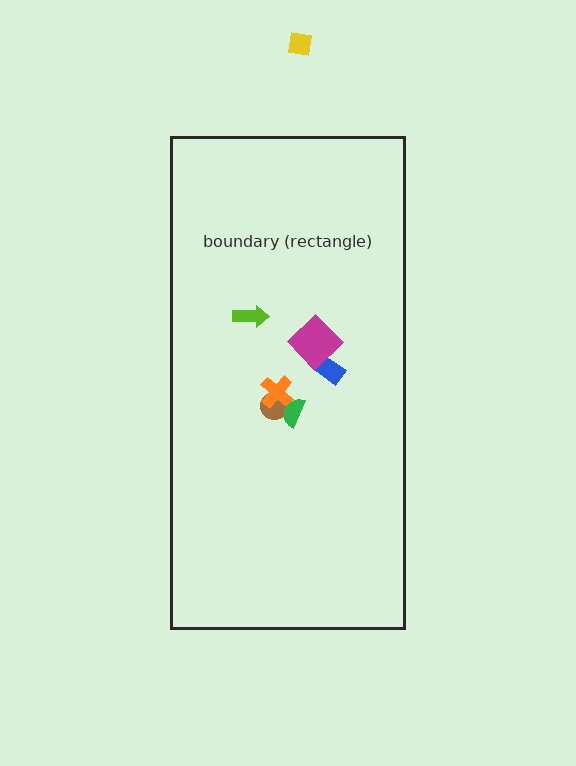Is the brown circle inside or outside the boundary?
Inside.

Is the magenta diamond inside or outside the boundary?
Inside.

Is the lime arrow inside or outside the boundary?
Inside.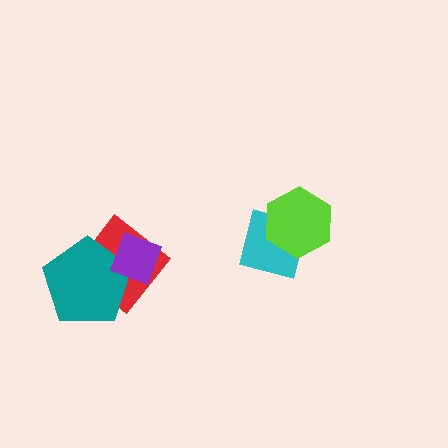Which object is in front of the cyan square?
The lime hexagon is in front of the cyan square.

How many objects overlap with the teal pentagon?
2 objects overlap with the teal pentagon.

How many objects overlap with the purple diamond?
2 objects overlap with the purple diamond.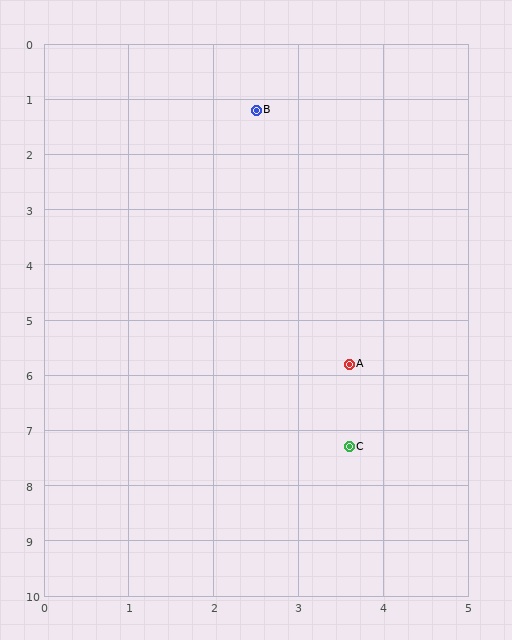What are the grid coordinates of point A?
Point A is at approximately (3.6, 5.8).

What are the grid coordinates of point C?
Point C is at approximately (3.6, 7.3).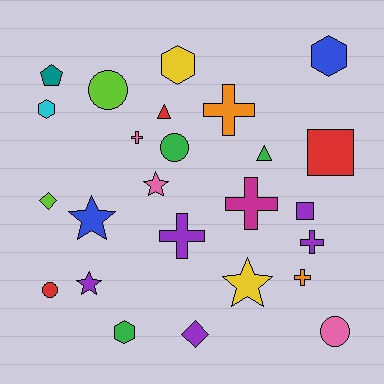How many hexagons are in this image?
There are 4 hexagons.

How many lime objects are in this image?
There are 2 lime objects.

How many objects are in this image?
There are 25 objects.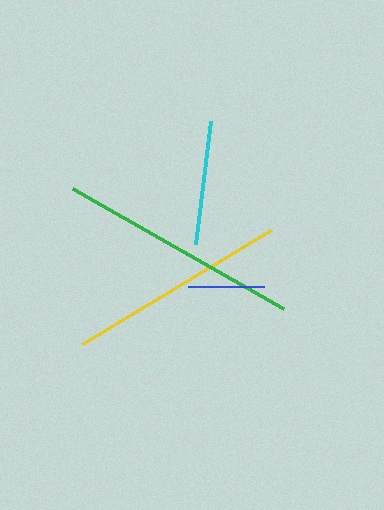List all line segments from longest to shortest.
From longest to shortest: green, yellow, cyan, blue.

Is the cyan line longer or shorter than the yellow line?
The yellow line is longer than the cyan line.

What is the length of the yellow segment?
The yellow segment is approximately 220 pixels long.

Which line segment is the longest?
The green line is the longest at approximately 243 pixels.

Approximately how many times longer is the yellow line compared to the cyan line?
The yellow line is approximately 1.8 times the length of the cyan line.